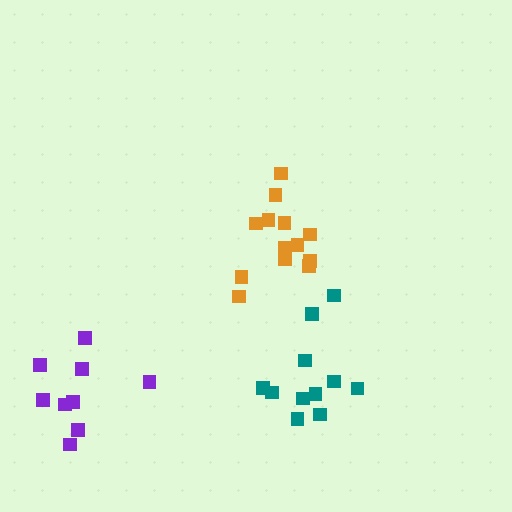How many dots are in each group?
Group 1: 9 dots, Group 2: 13 dots, Group 3: 11 dots (33 total).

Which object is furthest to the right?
The teal cluster is rightmost.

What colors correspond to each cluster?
The clusters are colored: purple, orange, teal.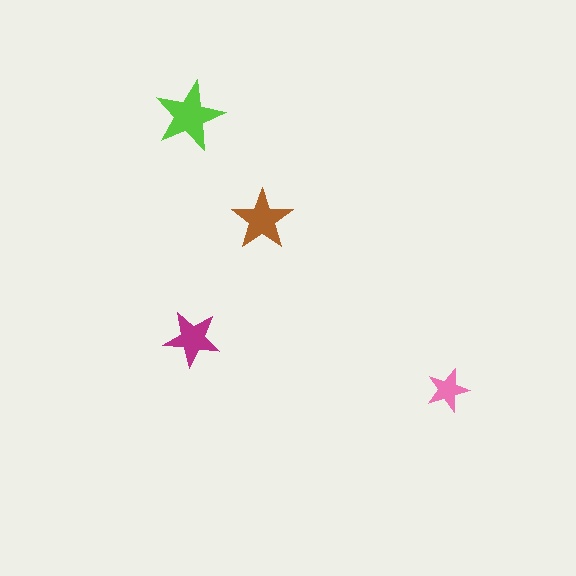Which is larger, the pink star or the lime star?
The lime one.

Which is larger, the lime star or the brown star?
The lime one.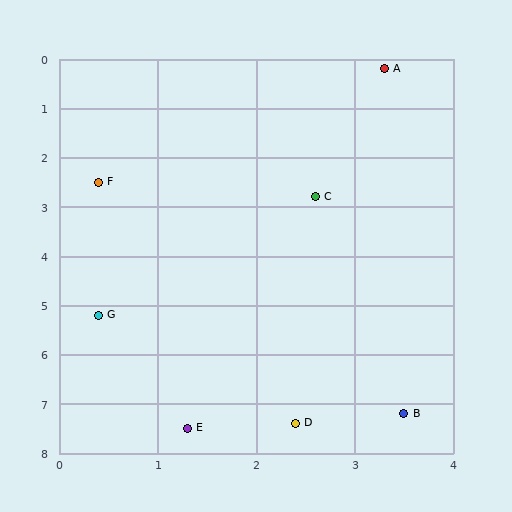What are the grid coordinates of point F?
Point F is at approximately (0.4, 2.5).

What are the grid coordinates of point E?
Point E is at approximately (1.3, 7.5).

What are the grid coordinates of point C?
Point C is at approximately (2.6, 2.8).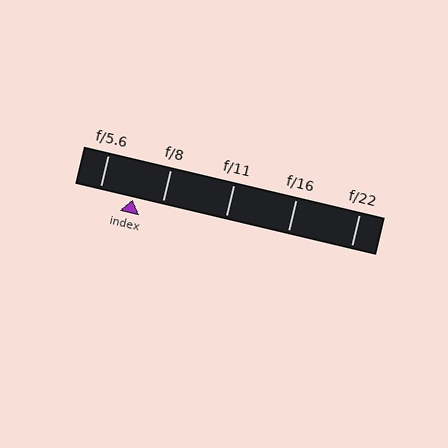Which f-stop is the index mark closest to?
The index mark is closest to f/8.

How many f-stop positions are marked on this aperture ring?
There are 5 f-stop positions marked.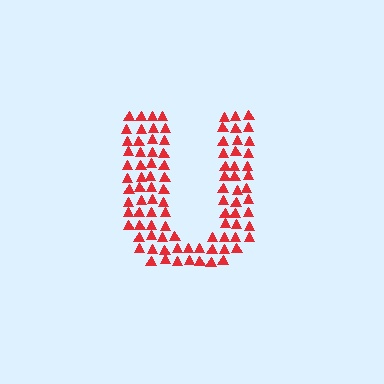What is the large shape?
The large shape is the letter U.